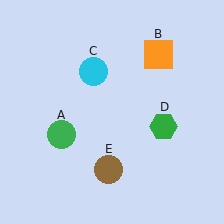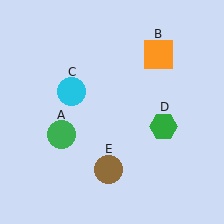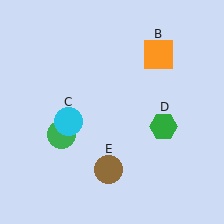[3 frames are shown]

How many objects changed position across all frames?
1 object changed position: cyan circle (object C).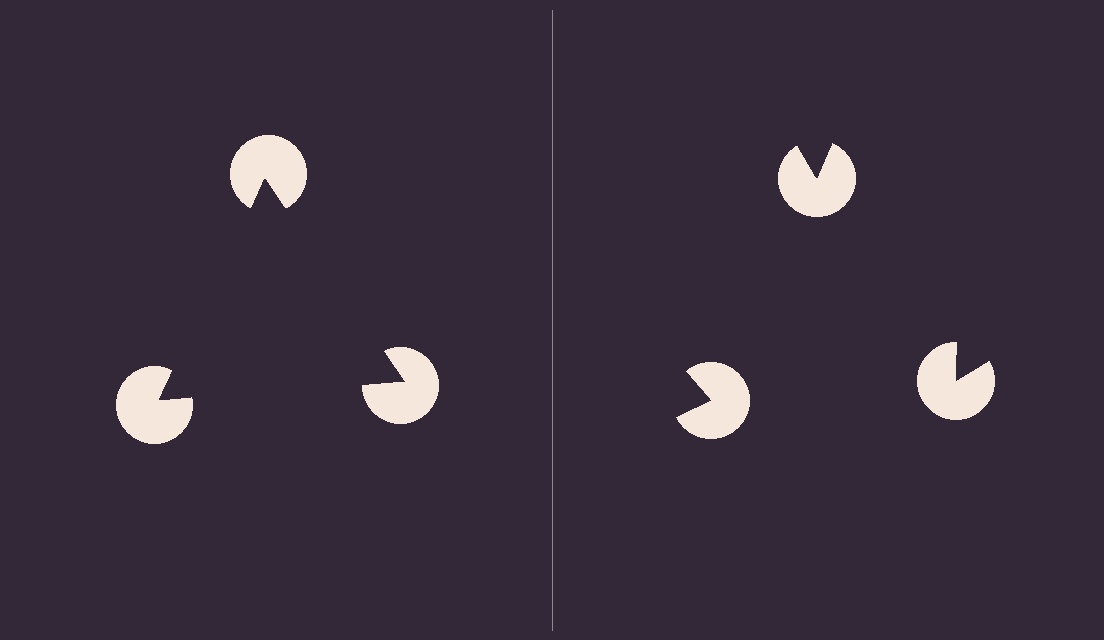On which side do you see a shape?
An illusory triangle appears on the left side. On the right side the wedge cuts are rotated, so no coherent shape forms.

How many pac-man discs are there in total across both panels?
6 — 3 on each side.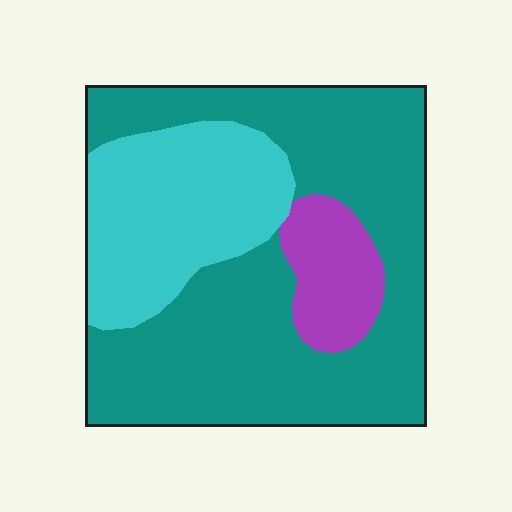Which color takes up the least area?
Purple, at roughly 10%.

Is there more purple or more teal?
Teal.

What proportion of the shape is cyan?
Cyan covers around 25% of the shape.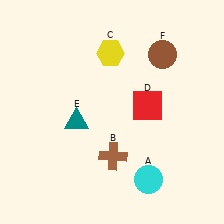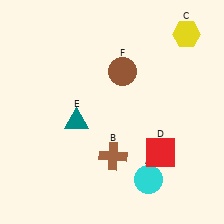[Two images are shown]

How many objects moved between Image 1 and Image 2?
3 objects moved between the two images.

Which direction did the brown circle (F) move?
The brown circle (F) moved left.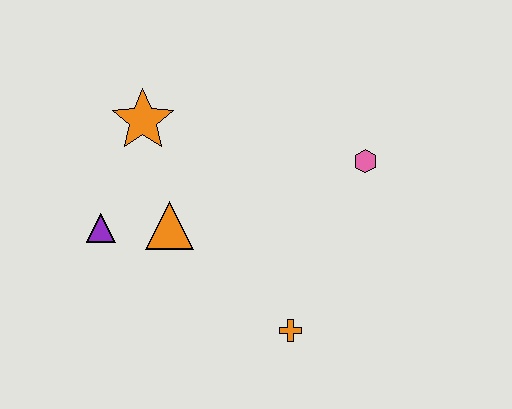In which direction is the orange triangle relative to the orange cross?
The orange triangle is to the left of the orange cross.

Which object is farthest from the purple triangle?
The pink hexagon is farthest from the purple triangle.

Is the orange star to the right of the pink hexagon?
No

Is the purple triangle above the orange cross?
Yes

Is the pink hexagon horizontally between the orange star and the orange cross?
No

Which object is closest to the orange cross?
The orange triangle is closest to the orange cross.